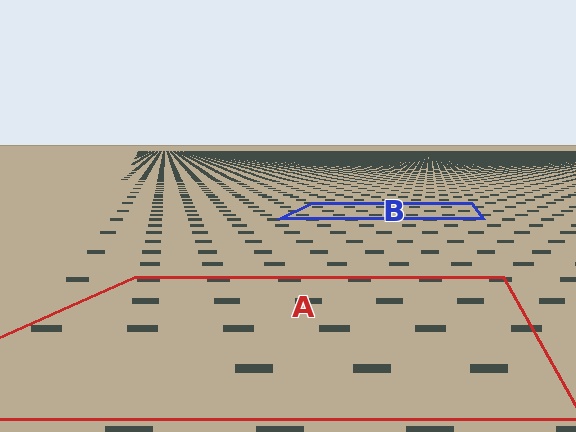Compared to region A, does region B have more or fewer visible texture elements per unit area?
Region B has more texture elements per unit area — they are packed more densely because it is farther away.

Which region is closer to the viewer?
Region A is closer. The texture elements there are larger and more spread out.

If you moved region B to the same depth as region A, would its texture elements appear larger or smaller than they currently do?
They would appear larger. At a closer depth, the same texture elements are projected at a bigger on-screen size.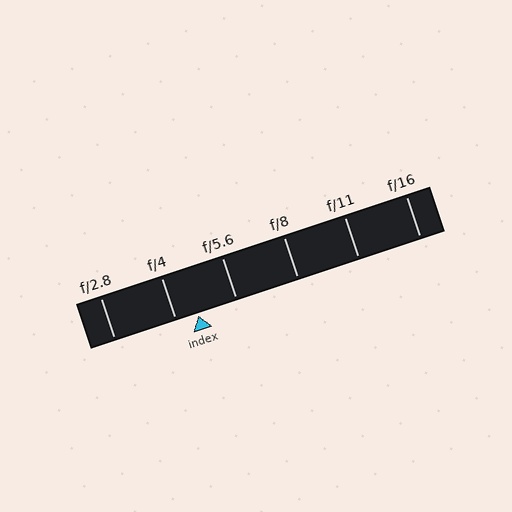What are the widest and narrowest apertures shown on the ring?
The widest aperture shown is f/2.8 and the narrowest is f/16.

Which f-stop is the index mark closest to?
The index mark is closest to f/4.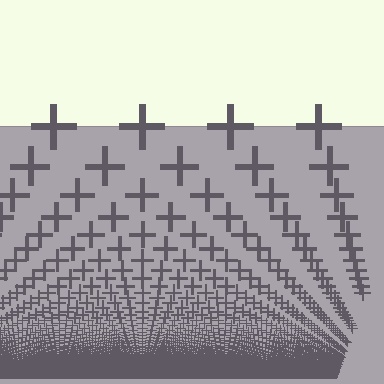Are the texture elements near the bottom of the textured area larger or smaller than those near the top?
Smaller. The gradient is inverted — elements near the bottom are smaller and denser.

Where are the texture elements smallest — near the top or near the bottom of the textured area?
Near the bottom.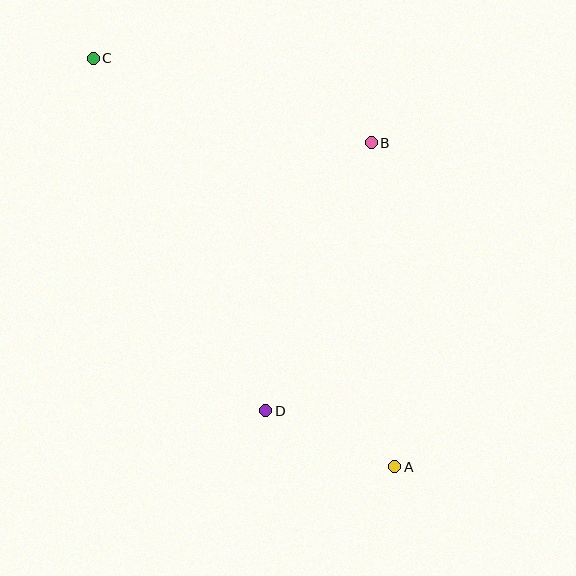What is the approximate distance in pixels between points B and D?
The distance between B and D is approximately 288 pixels.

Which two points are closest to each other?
Points A and D are closest to each other.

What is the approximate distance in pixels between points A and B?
The distance between A and B is approximately 324 pixels.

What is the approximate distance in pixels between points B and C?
The distance between B and C is approximately 291 pixels.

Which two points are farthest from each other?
Points A and C are farthest from each other.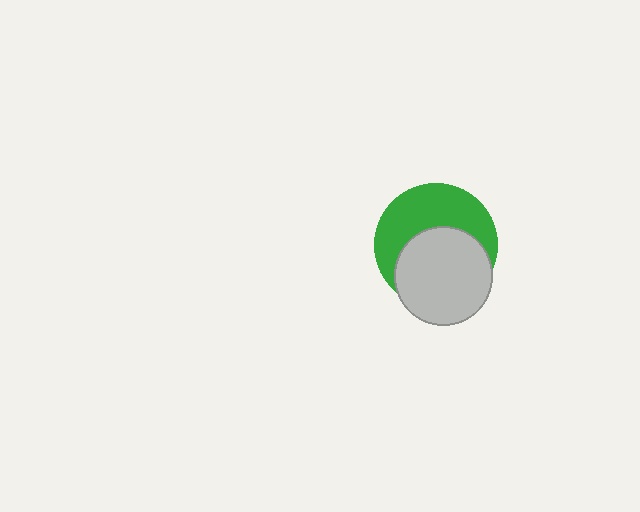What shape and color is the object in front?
The object in front is a light gray circle.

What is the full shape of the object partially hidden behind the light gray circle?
The partially hidden object is a green circle.